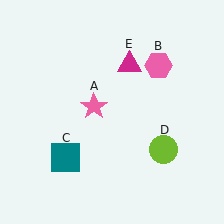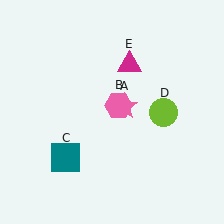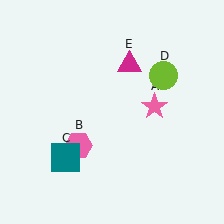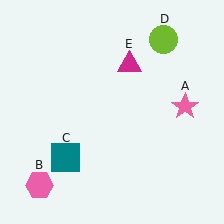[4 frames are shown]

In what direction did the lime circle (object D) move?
The lime circle (object D) moved up.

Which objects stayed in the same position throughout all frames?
Teal square (object C) and magenta triangle (object E) remained stationary.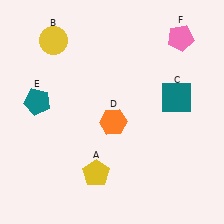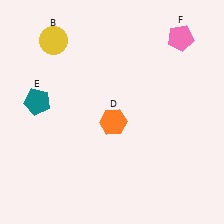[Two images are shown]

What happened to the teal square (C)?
The teal square (C) was removed in Image 2. It was in the top-right area of Image 1.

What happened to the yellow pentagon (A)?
The yellow pentagon (A) was removed in Image 2. It was in the bottom-left area of Image 1.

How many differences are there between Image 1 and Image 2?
There are 2 differences between the two images.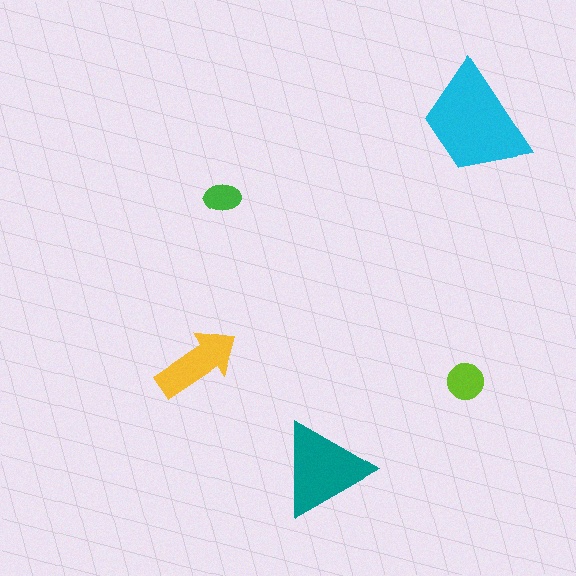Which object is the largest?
The cyan trapezoid.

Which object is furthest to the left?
The yellow arrow is leftmost.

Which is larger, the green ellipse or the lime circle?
The lime circle.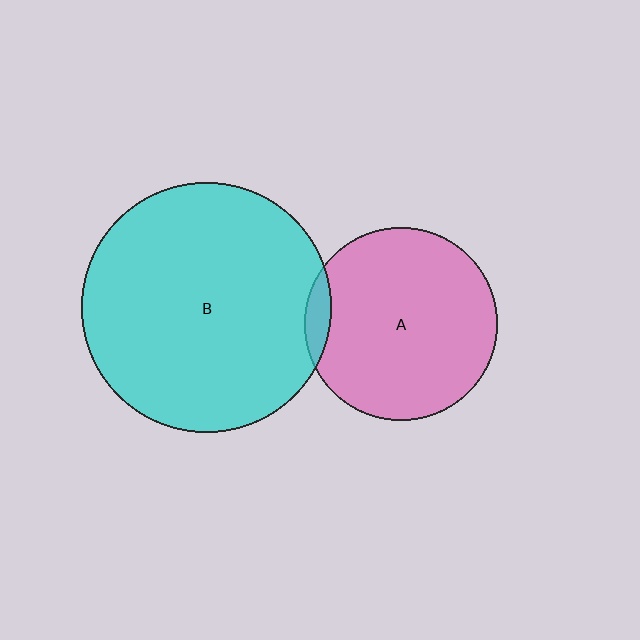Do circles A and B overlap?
Yes.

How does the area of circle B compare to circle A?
Approximately 1.7 times.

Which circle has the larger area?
Circle B (cyan).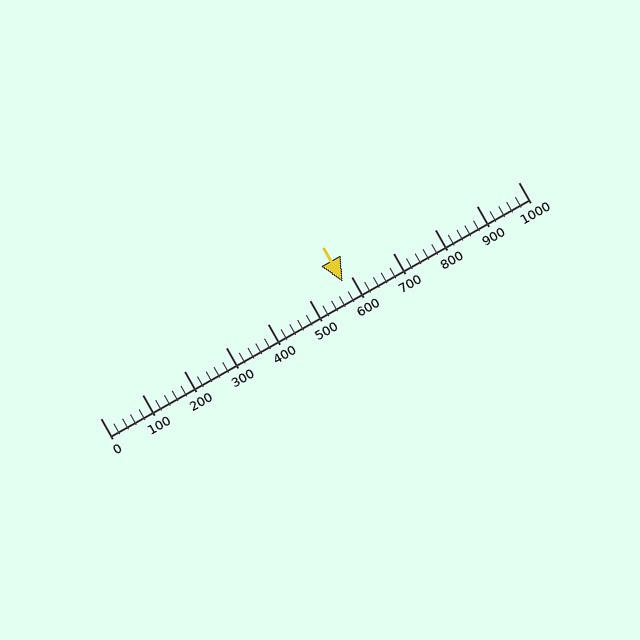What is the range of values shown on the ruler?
The ruler shows values from 0 to 1000.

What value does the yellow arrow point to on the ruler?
The yellow arrow points to approximately 580.